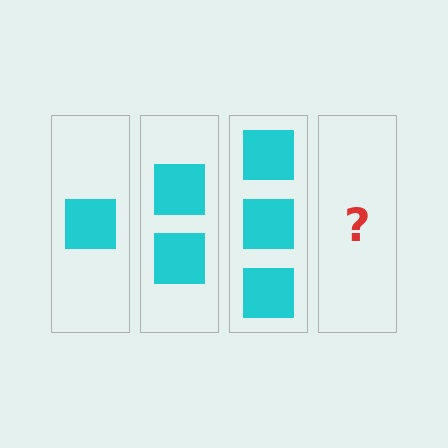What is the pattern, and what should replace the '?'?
The pattern is that each step adds one more square. The '?' should be 4 squares.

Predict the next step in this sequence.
The next step is 4 squares.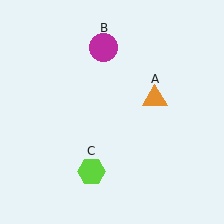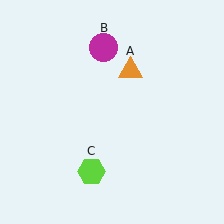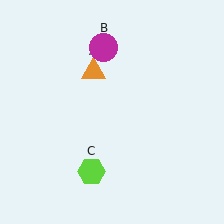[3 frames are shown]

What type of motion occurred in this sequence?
The orange triangle (object A) rotated counterclockwise around the center of the scene.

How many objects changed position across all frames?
1 object changed position: orange triangle (object A).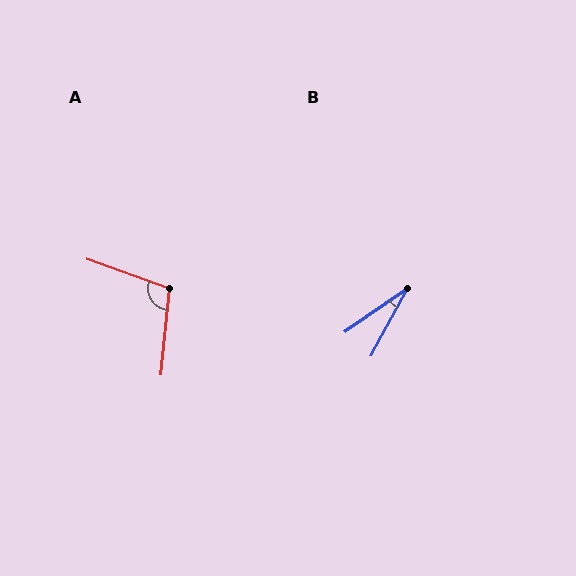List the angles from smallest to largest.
B (27°), A (104°).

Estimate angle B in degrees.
Approximately 27 degrees.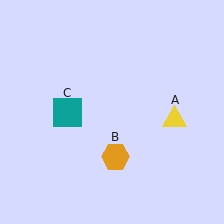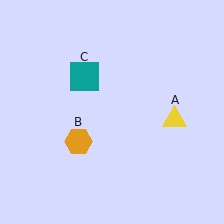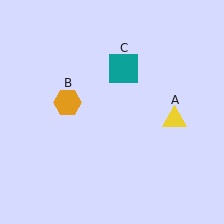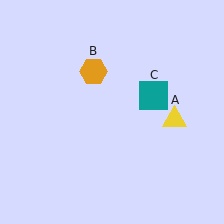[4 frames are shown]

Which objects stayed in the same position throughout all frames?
Yellow triangle (object A) remained stationary.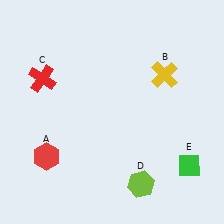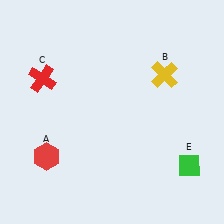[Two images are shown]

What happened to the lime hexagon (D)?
The lime hexagon (D) was removed in Image 2. It was in the bottom-right area of Image 1.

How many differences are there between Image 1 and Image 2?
There is 1 difference between the two images.